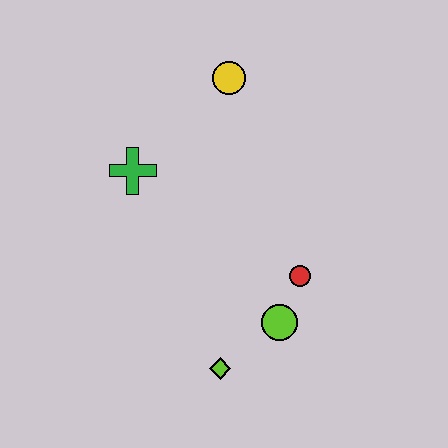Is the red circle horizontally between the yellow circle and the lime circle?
No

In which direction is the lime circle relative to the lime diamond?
The lime circle is to the right of the lime diamond.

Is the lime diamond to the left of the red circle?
Yes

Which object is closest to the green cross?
The yellow circle is closest to the green cross.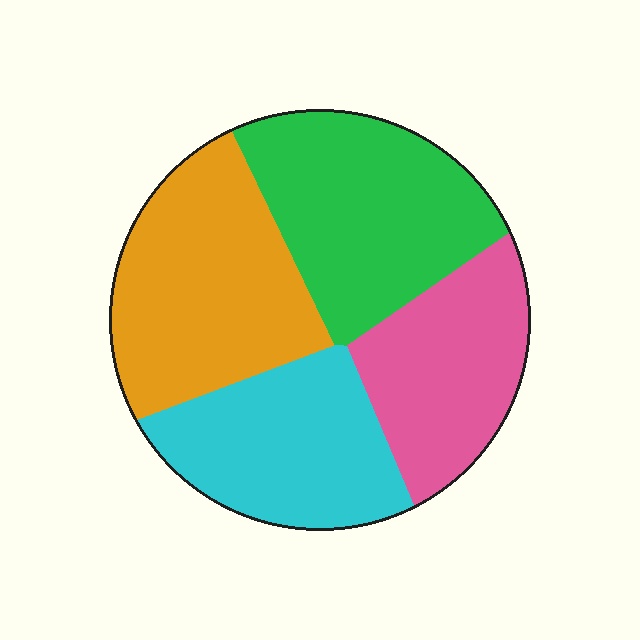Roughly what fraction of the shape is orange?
Orange covers around 30% of the shape.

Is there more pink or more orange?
Orange.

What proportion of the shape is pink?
Pink takes up about one fifth (1/5) of the shape.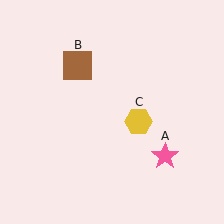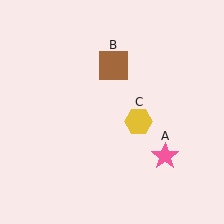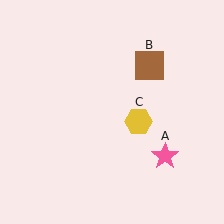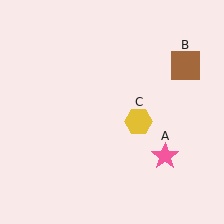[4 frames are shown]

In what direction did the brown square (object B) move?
The brown square (object B) moved right.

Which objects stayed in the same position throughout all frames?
Pink star (object A) and yellow hexagon (object C) remained stationary.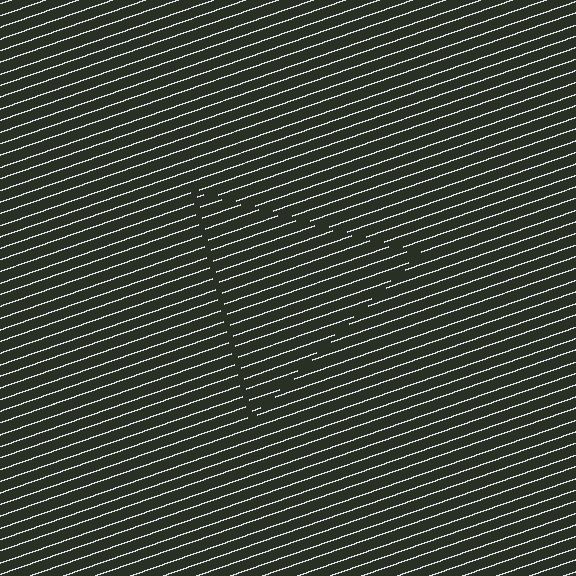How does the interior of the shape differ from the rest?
The interior of the shape contains the same grating, shifted by half a period — the contour is defined by the phase discontinuity where line-ends from the inner and outer gratings abut.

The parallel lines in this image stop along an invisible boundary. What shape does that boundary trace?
An illusory triangle. The interior of the shape contains the same grating, shifted by half a period — the contour is defined by the phase discontinuity where line-ends from the inner and outer gratings abut.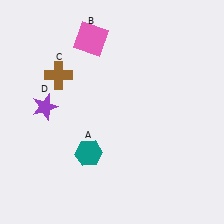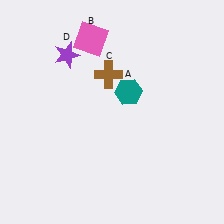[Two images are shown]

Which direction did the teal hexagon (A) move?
The teal hexagon (A) moved up.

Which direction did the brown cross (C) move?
The brown cross (C) moved right.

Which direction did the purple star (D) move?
The purple star (D) moved up.